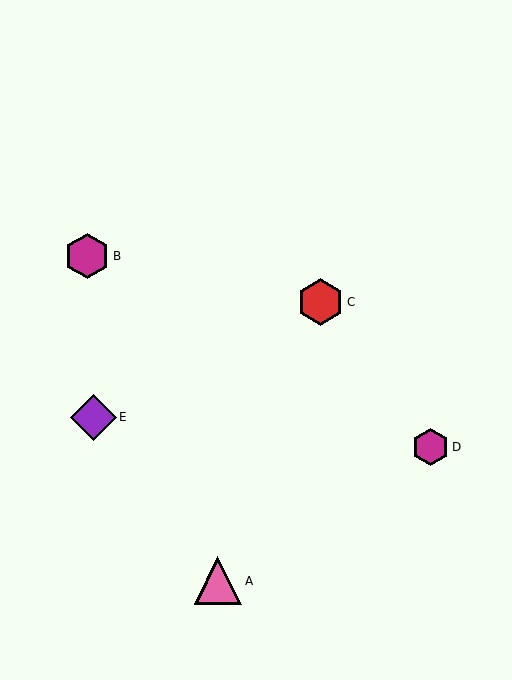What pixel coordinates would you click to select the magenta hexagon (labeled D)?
Click at (430, 447) to select the magenta hexagon D.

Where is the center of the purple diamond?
The center of the purple diamond is at (93, 417).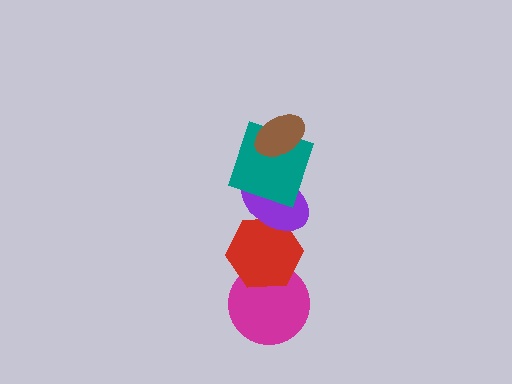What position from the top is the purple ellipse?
The purple ellipse is 3rd from the top.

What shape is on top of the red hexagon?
The purple ellipse is on top of the red hexagon.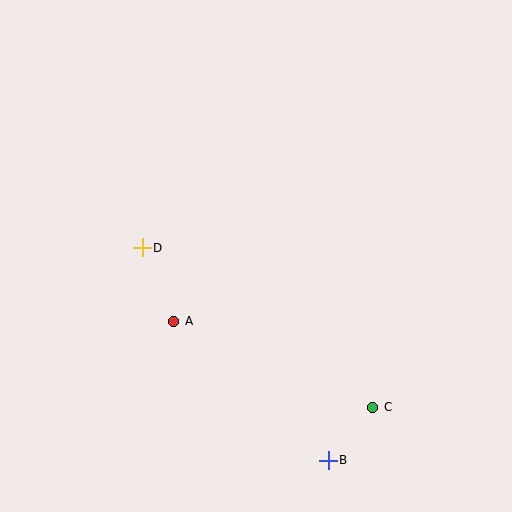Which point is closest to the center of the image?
Point A at (174, 321) is closest to the center.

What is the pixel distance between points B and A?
The distance between B and A is 208 pixels.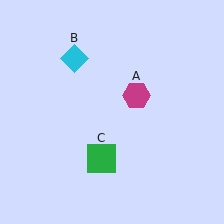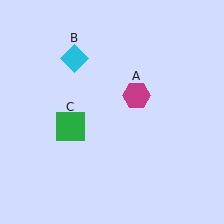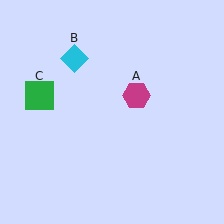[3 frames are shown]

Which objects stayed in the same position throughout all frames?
Magenta hexagon (object A) and cyan diamond (object B) remained stationary.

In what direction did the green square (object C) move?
The green square (object C) moved up and to the left.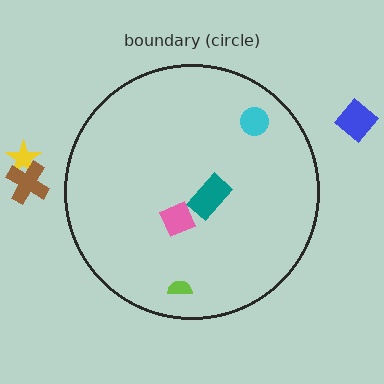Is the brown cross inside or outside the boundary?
Outside.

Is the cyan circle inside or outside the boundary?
Inside.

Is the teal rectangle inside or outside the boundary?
Inside.